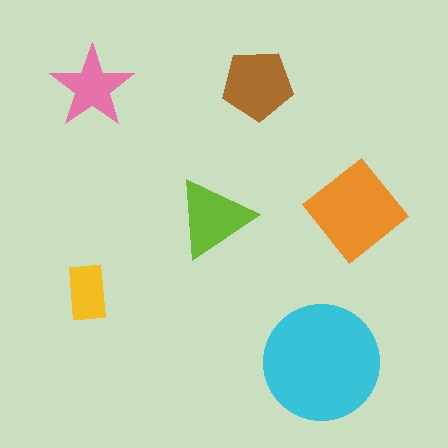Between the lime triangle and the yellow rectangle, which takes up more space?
The lime triangle.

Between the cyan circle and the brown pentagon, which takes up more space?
The cyan circle.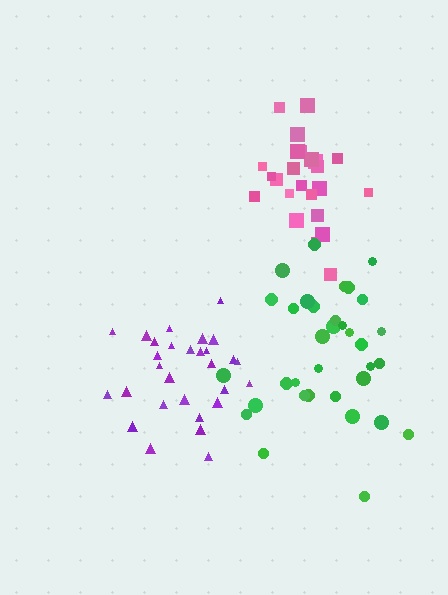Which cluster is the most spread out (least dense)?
Green.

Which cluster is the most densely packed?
Pink.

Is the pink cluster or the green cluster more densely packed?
Pink.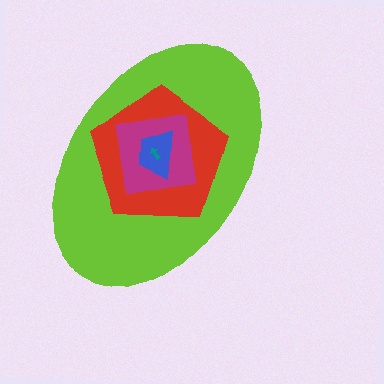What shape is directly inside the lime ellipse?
The red pentagon.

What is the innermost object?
The teal arrow.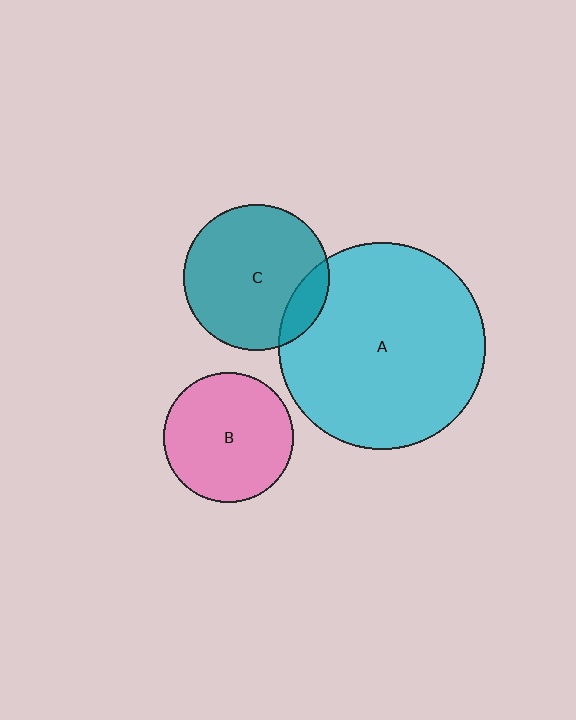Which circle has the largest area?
Circle A (cyan).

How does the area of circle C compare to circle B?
Approximately 1.3 times.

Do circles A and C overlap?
Yes.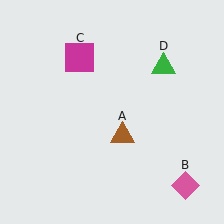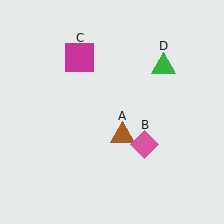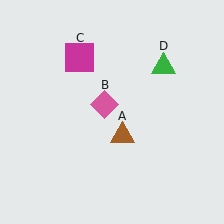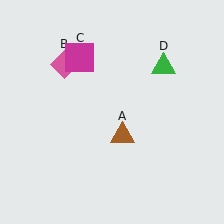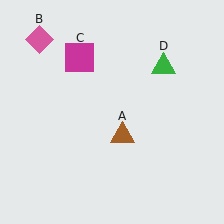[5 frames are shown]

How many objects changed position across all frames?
1 object changed position: pink diamond (object B).